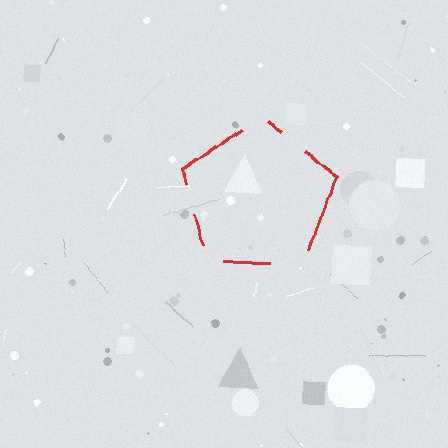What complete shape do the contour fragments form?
The contour fragments form a pentagon.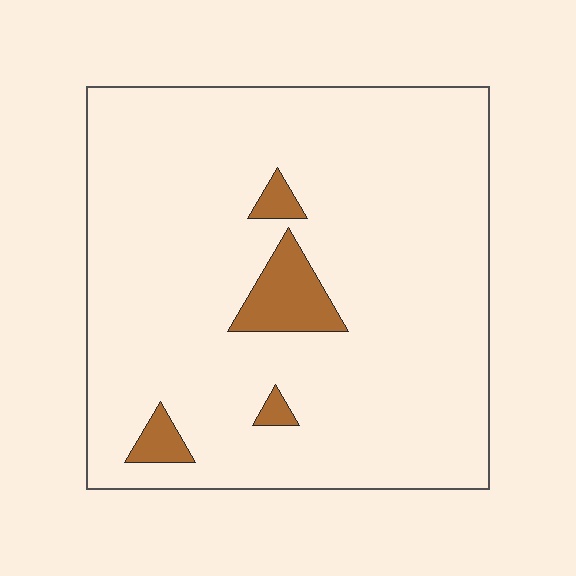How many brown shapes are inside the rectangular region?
4.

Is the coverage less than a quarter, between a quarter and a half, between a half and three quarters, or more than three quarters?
Less than a quarter.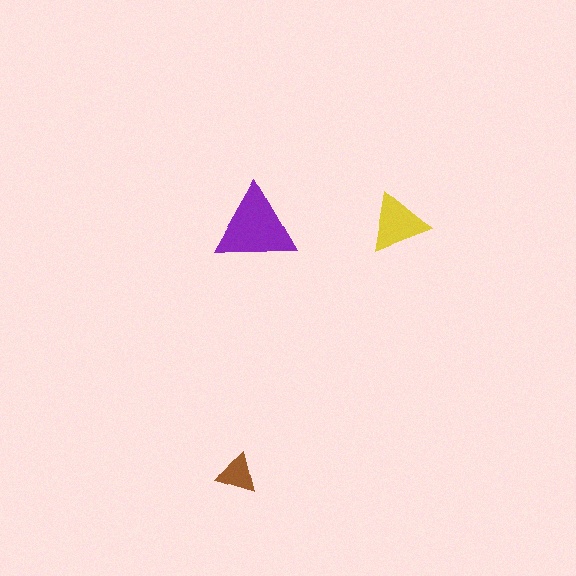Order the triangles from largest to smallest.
the purple one, the yellow one, the brown one.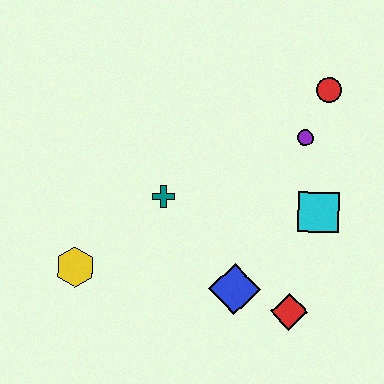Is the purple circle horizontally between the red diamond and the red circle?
Yes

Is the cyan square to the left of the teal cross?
No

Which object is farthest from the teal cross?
The red circle is farthest from the teal cross.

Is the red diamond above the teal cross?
No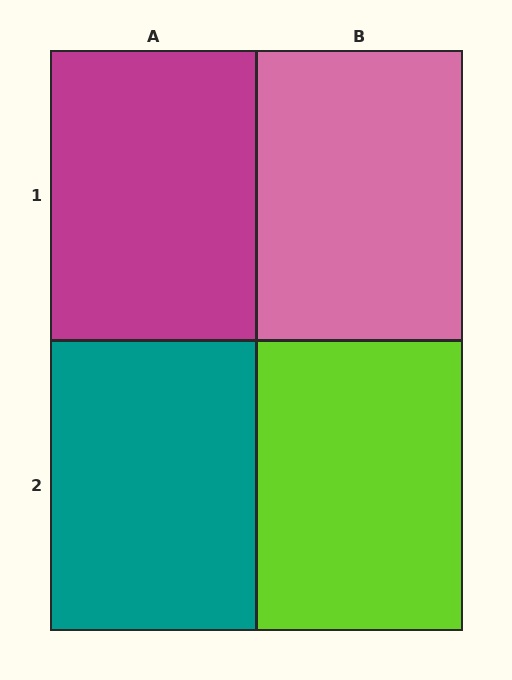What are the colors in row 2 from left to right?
Teal, lime.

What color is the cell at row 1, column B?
Pink.